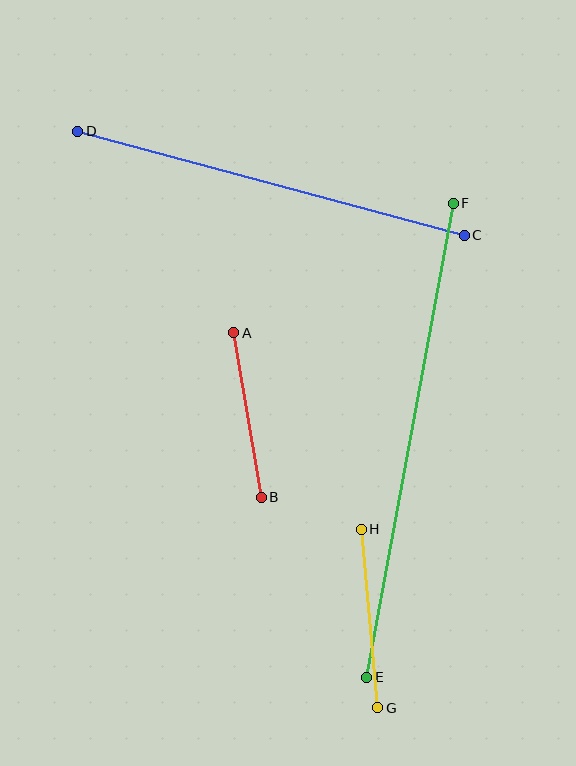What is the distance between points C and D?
The distance is approximately 400 pixels.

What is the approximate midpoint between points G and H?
The midpoint is at approximately (370, 618) pixels.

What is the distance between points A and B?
The distance is approximately 167 pixels.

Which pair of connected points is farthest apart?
Points E and F are farthest apart.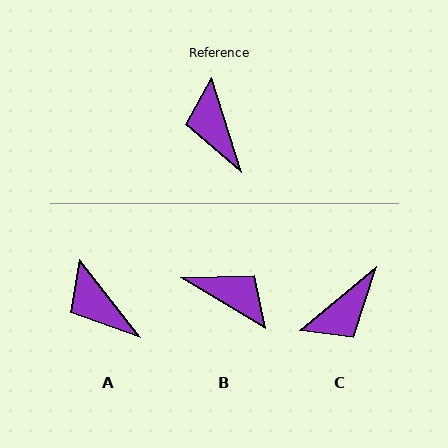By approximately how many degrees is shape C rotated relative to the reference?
Approximately 112 degrees counter-clockwise.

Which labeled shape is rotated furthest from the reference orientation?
B, about 138 degrees away.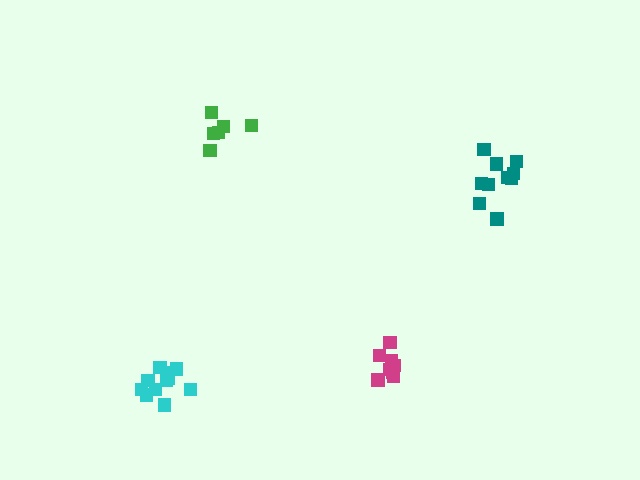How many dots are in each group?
Group 1: 11 dots, Group 2: 6 dots, Group 3: 10 dots, Group 4: 8 dots (35 total).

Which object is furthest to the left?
The cyan cluster is leftmost.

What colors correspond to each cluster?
The clusters are colored: cyan, green, teal, magenta.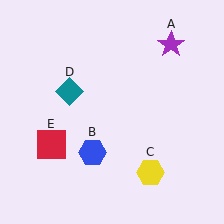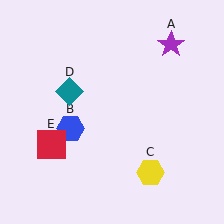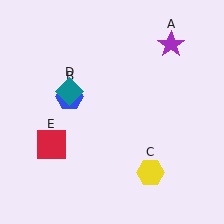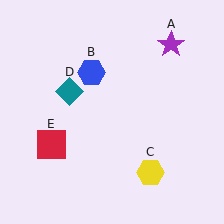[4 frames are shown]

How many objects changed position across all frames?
1 object changed position: blue hexagon (object B).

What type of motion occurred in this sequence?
The blue hexagon (object B) rotated clockwise around the center of the scene.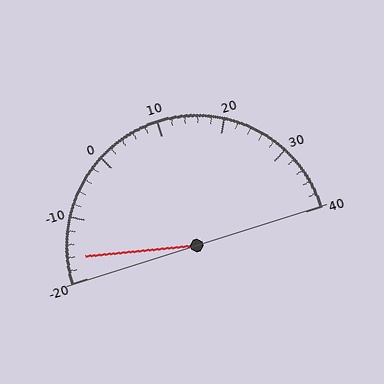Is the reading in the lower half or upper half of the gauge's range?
The reading is in the lower half of the range (-20 to 40).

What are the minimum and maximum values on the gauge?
The gauge ranges from -20 to 40.